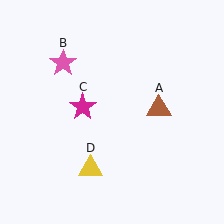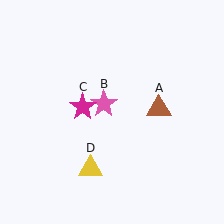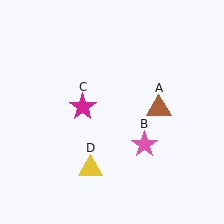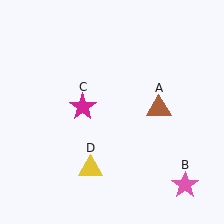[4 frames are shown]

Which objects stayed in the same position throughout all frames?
Brown triangle (object A) and magenta star (object C) and yellow triangle (object D) remained stationary.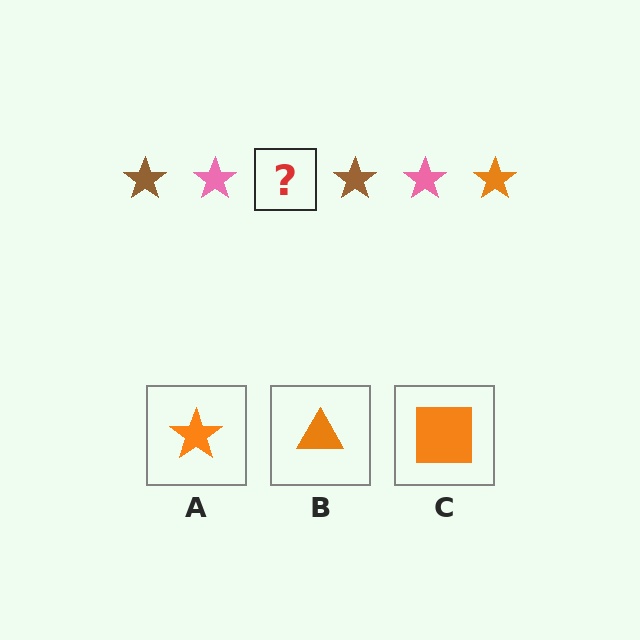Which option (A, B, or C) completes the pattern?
A.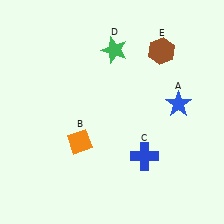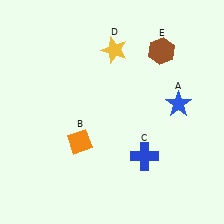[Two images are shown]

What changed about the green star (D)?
In Image 1, D is green. In Image 2, it changed to yellow.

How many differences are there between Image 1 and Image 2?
There is 1 difference between the two images.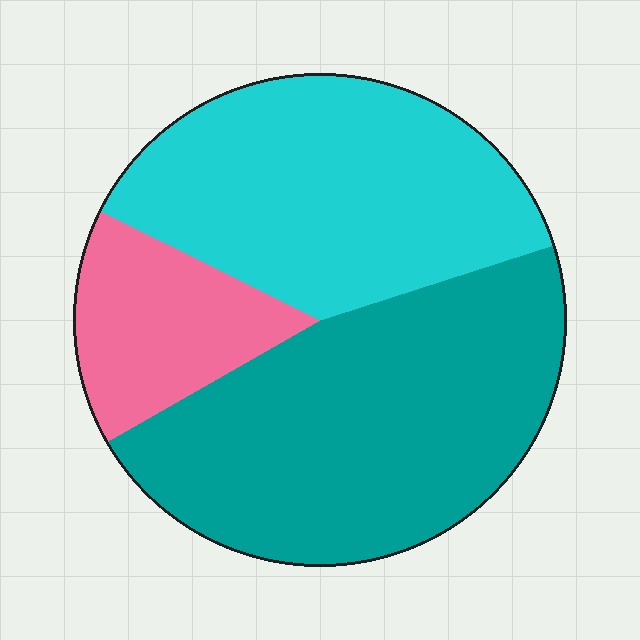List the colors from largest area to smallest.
From largest to smallest: teal, cyan, pink.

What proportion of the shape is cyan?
Cyan takes up about three eighths (3/8) of the shape.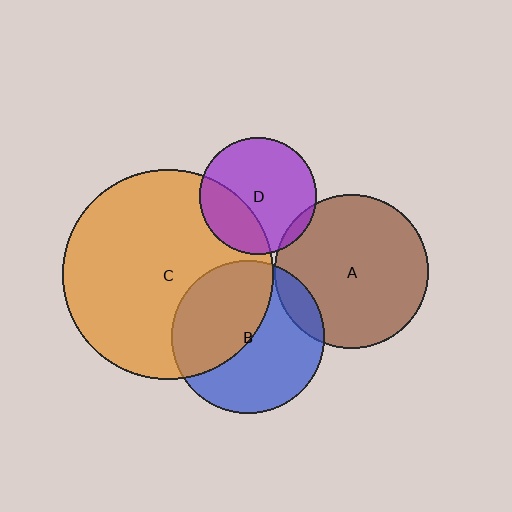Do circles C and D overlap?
Yes.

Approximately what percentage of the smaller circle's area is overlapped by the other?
Approximately 30%.